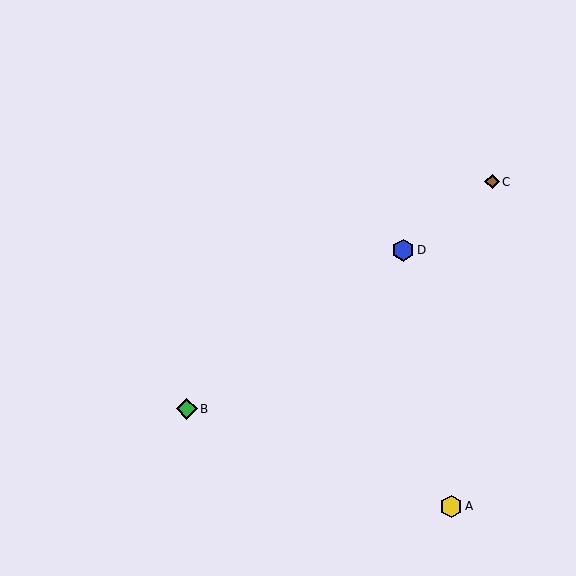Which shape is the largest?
The yellow hexagon (labeled A) is the largest.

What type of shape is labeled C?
Shape C is a brown diamond.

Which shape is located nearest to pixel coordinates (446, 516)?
The yellow hexagon (labeled A) at (451, 506) is nearest to that location.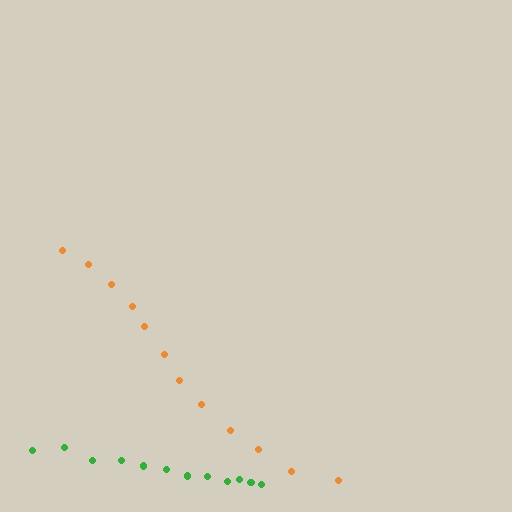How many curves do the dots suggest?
There are 2 distinct paths.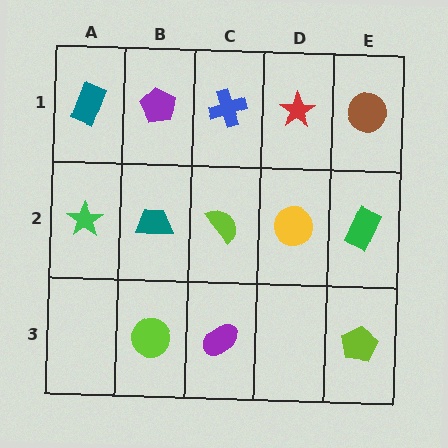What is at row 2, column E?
A green rectangle.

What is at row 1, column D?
A red star.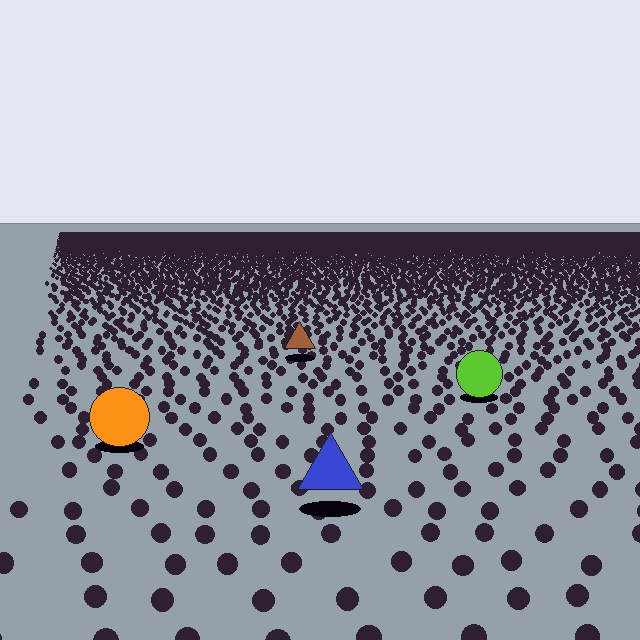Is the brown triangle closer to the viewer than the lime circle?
No. The lime circle is closer — you can tell from the texture gradient: the ground texture is coarser near it.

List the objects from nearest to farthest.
From nearest to farthest: the blue triangle, the orange circle, the lime circle, the brown triangle.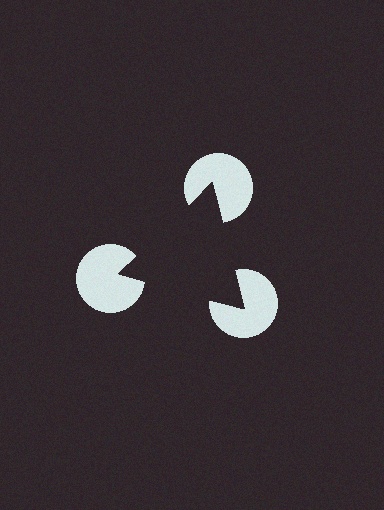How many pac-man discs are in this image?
There are 3 — one at each vertex of the illusory triangle.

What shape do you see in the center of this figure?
An illusory triangle — its edges are inferred from the aligned wedge cuts in the pac-man discs, not physically drawn.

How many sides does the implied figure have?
3 sides.